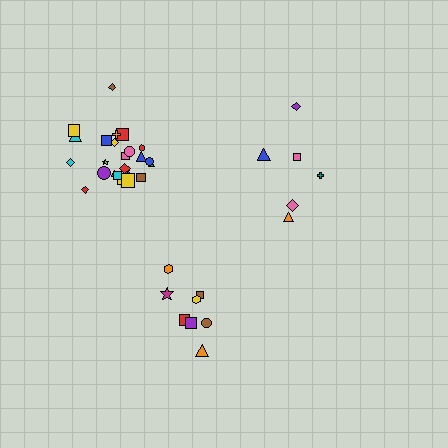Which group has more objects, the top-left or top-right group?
The top-left group.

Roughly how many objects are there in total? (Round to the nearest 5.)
Roughly 40 objects in total.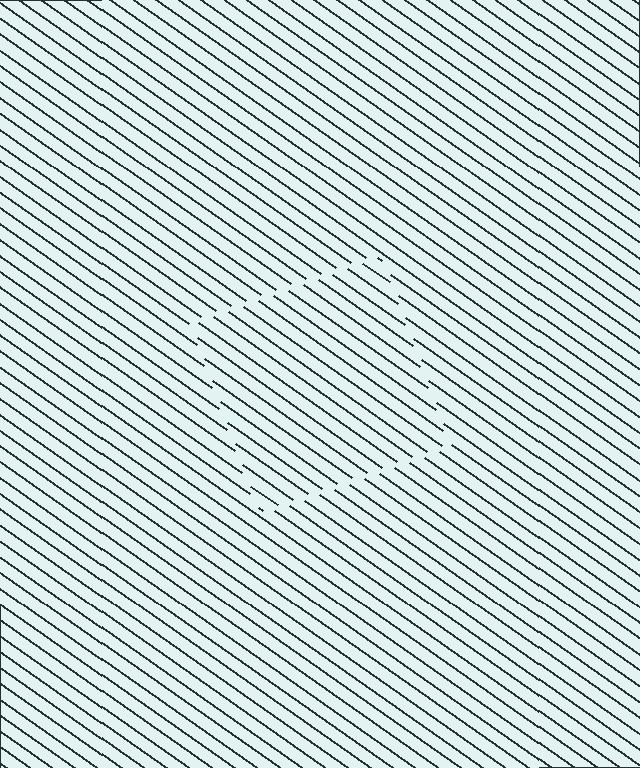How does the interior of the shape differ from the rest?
The interior of the shape contains the same grating, shifted by half a period — the contour is defined by the phase discontinuity where line-ends from the inner and outer gratings abut.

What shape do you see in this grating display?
An illusory square. The interior of the shape contains the same grating, shifted by half a period — the contour is defined by the phase discontinuity where line-ends from the inner and outer gratings abut.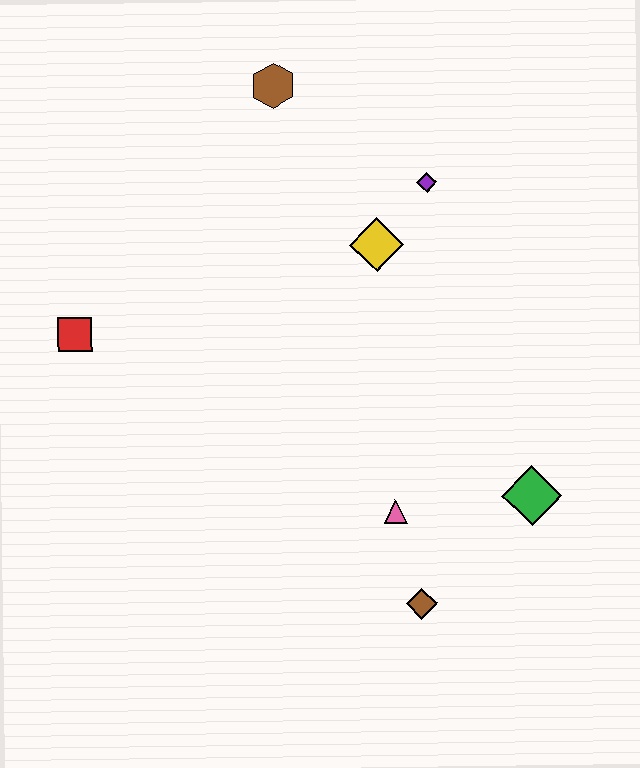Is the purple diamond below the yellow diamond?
No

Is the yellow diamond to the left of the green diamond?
Yes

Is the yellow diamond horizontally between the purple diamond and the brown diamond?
No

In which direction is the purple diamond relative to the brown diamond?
The purple diamond is above the brown diamond.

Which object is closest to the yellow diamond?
The purple diamond is closest to the yellow diamond.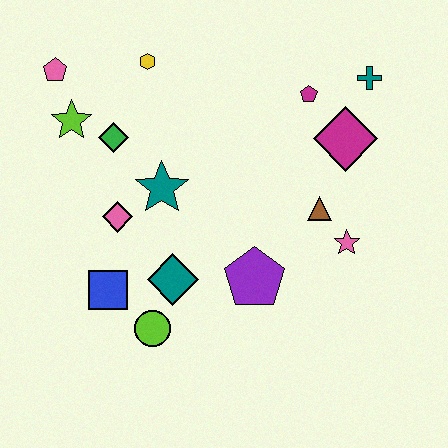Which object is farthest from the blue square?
The teal cross is farthest from the blue square.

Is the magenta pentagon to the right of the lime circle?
Yes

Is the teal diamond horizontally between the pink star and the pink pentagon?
Yes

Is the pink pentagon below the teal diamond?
No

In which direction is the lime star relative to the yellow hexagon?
The lime star is to the left of the yellow hexagon.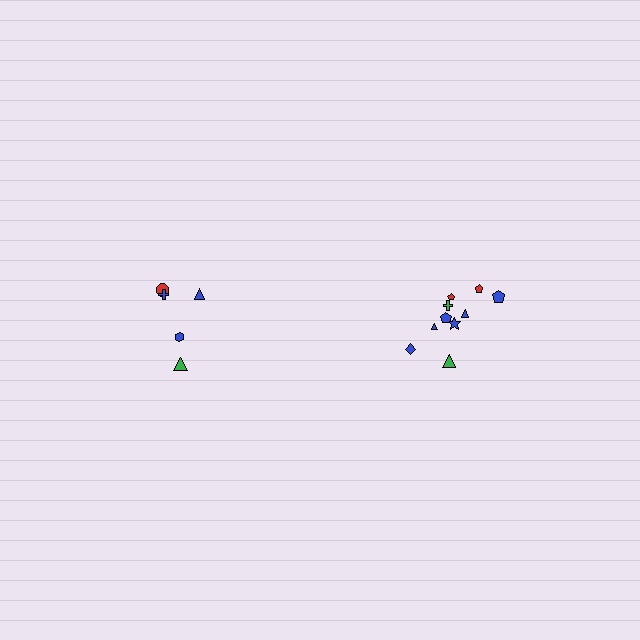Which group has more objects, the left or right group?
The right group.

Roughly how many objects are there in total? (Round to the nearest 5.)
Roughly 15 objects in total.